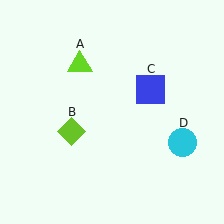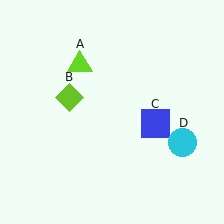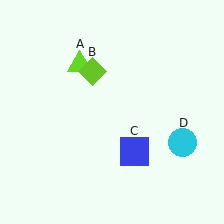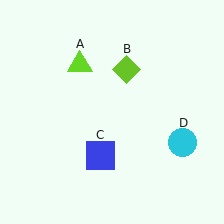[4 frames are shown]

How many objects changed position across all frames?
2 objects changed position: lime diamond (object B), blue square (object C).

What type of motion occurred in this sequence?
The lime diamond (object B), blue square (object C) rotated clockwise around the center of the scene.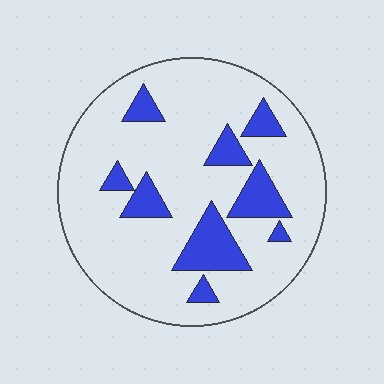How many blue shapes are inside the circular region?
9.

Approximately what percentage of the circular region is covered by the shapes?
Approximately 20%.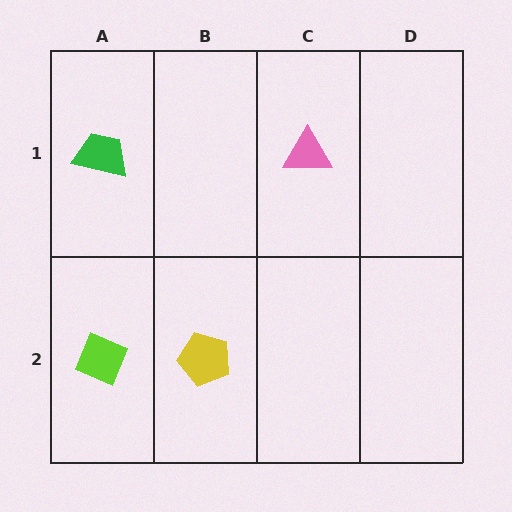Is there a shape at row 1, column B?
No, that cell is empty.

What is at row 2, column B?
A yellow pentagon.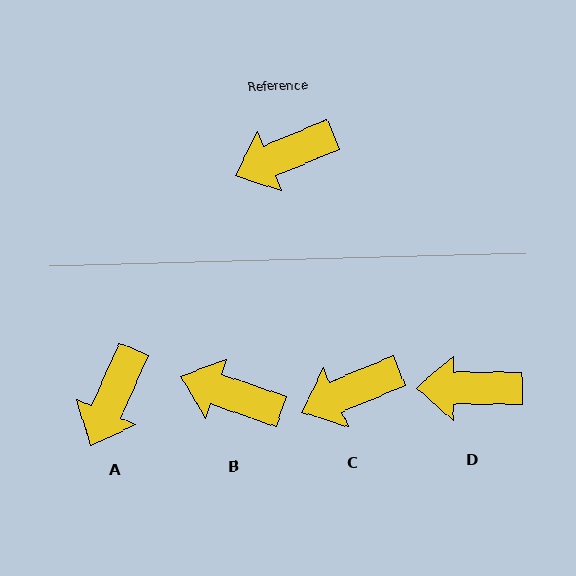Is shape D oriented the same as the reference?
No, it is off by about 23 degrees.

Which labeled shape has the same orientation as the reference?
C.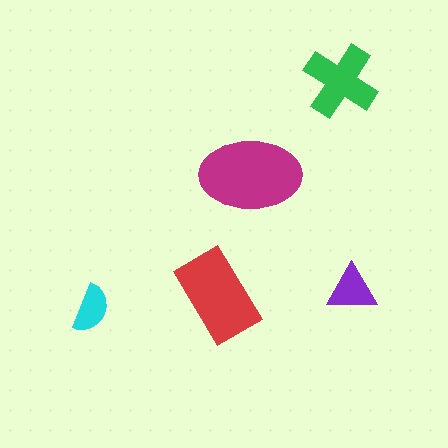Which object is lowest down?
The cyan semicircle is bottommost.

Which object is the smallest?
The cyan semicircle.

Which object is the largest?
The magenta ellipse.